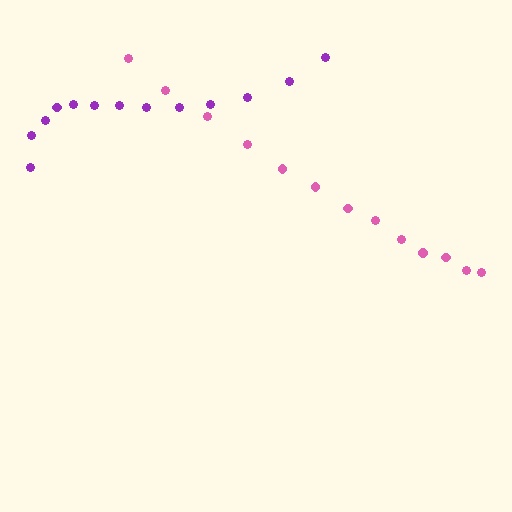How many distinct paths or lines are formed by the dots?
There are 2 distinct paths.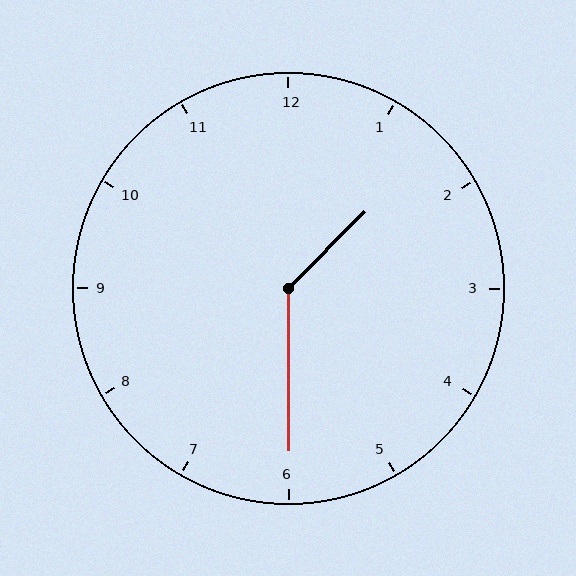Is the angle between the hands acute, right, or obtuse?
It is obtuse.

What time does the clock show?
1:30.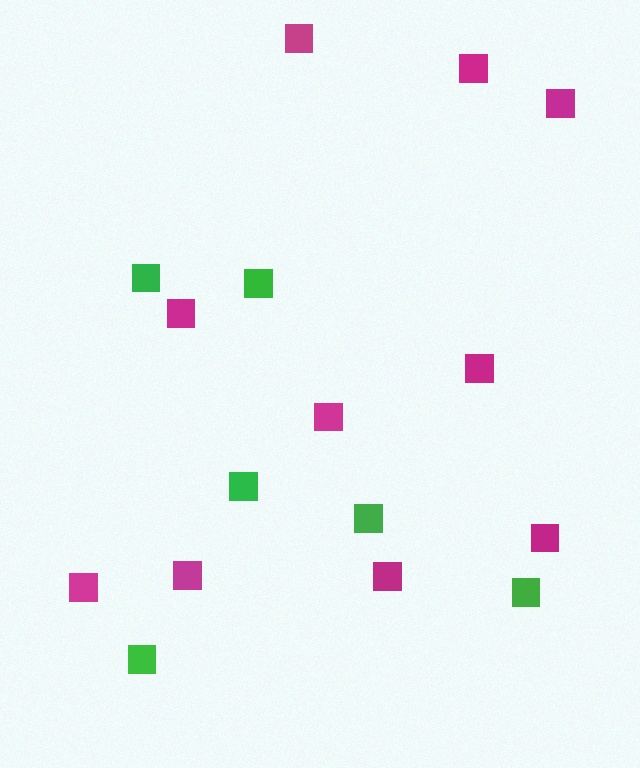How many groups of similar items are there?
There are 2 groups: one group of magenta squares (10) and one group of green squares (6).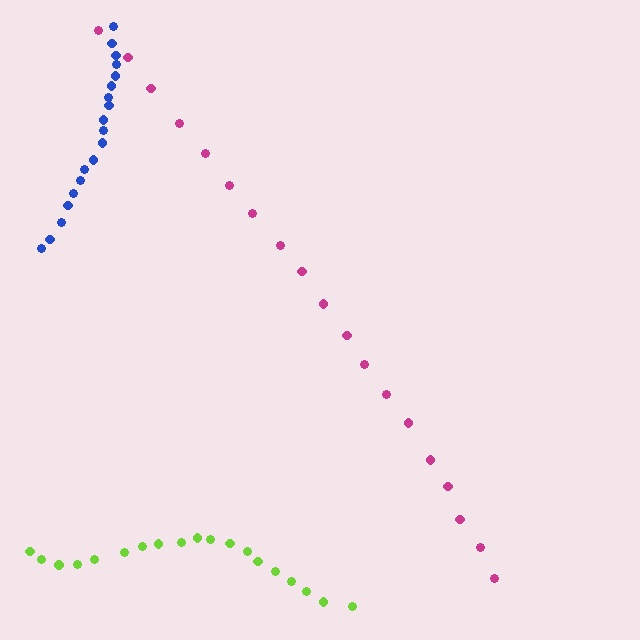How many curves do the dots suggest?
There are 3 distinct paths.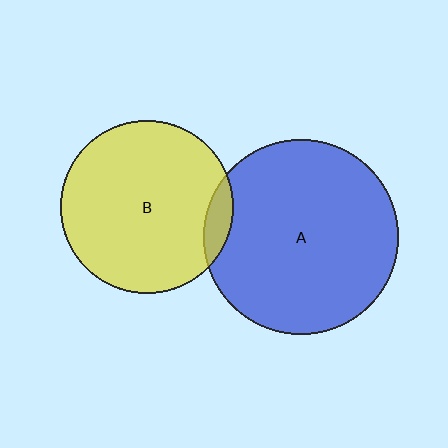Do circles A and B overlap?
Yes.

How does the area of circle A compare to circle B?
Approximately 1.3 times.